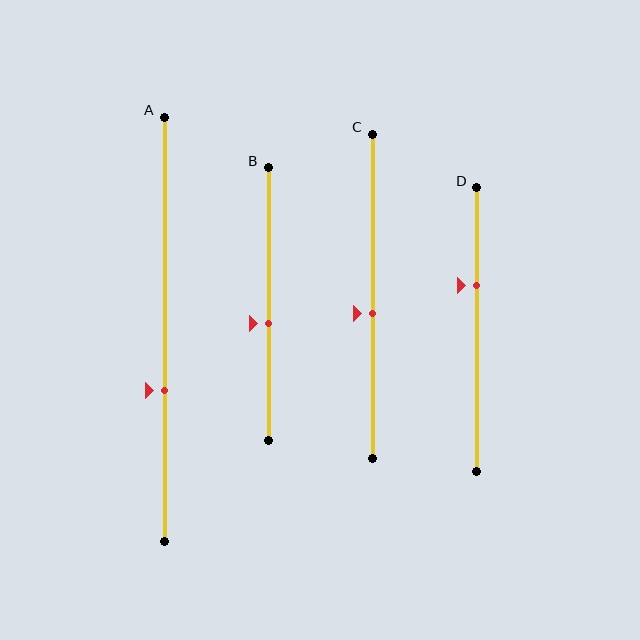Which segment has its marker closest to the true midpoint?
Segment C has its marker closest to the true midpoint.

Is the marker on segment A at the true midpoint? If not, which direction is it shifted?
No, the marker on segment A is shifted downward by about 14% of the segment length.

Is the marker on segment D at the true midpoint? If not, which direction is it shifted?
No, the marker on segment D is shifted upward by about 16% of the segment length.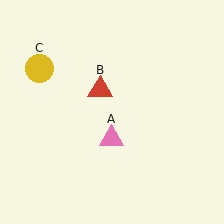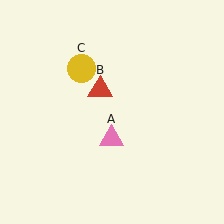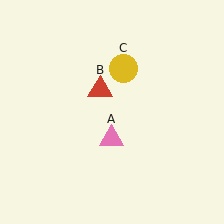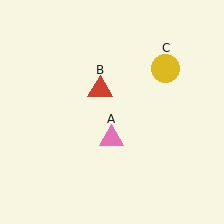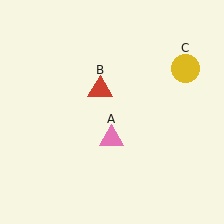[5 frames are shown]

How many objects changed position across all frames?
1 object changed position: yellow circle (object C).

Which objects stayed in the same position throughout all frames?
Pink triangle (object A) and red triangle (object B) remained stationary.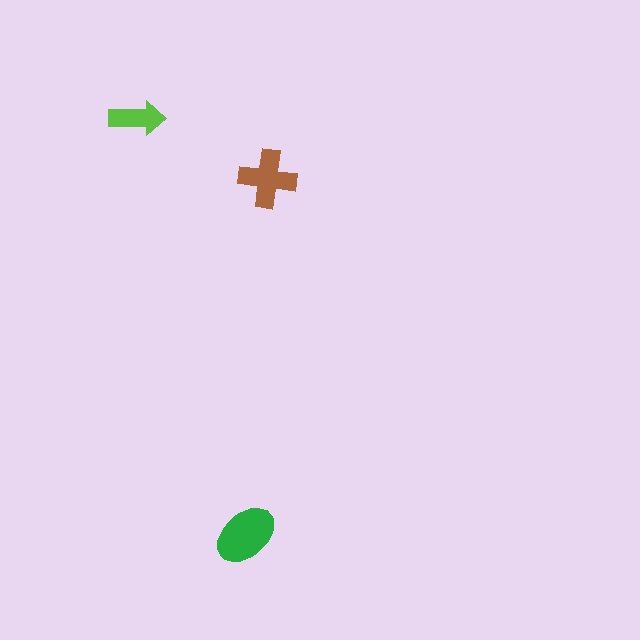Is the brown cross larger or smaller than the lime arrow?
Larger.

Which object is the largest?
The green ellipse.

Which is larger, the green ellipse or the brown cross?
The green ellipse.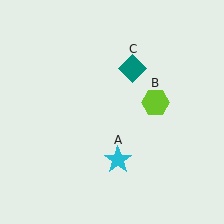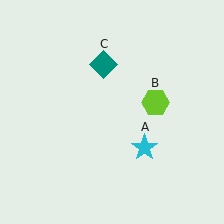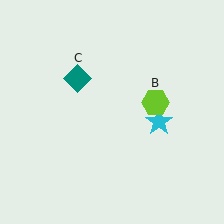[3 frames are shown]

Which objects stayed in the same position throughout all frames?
Lime hexagon (object B) remained stationary.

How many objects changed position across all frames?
2 objects changed position: cyan star (object A), teal diamond (object C).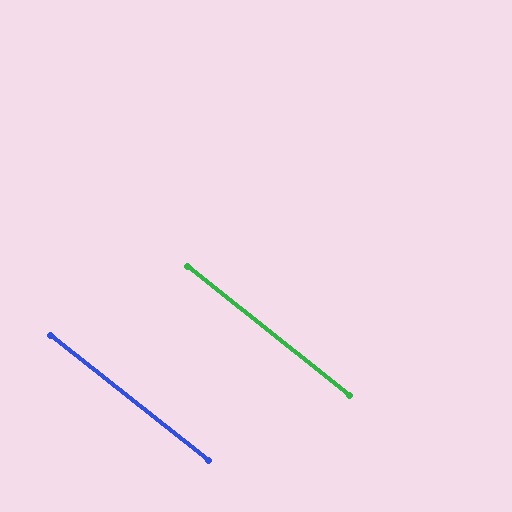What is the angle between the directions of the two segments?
Approximately 0 degrees.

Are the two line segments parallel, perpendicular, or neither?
Parallel — their directions differ by only 0.4°.